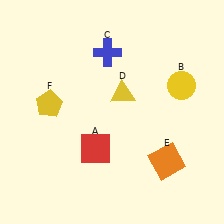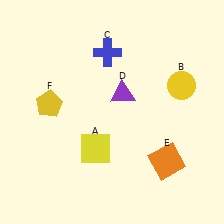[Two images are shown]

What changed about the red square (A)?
In Image 1, A is red. In Image 2, it changed to yellow.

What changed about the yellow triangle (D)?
In Image 1, D is yellow. In Image 2, it changed to purple.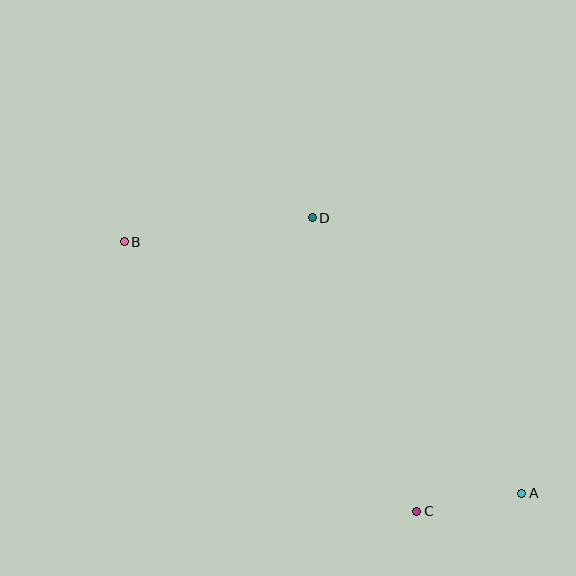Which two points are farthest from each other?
Points A and B are farthest from each other.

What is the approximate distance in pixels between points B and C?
The distance between B and C is approximately 398 pixels.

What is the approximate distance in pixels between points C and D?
The distance between C and D is approximately 312 pixels.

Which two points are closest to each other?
Points A and C are closest to each other.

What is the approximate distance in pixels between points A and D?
The distance between A and D is approximately 346 pixels.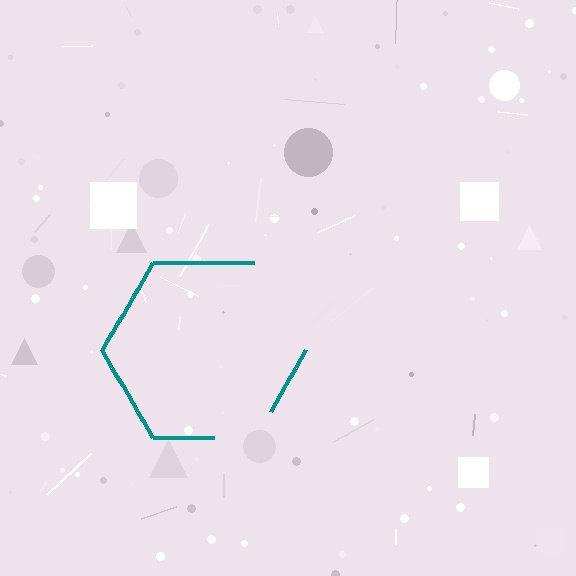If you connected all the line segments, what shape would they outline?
They would outline a hexagon.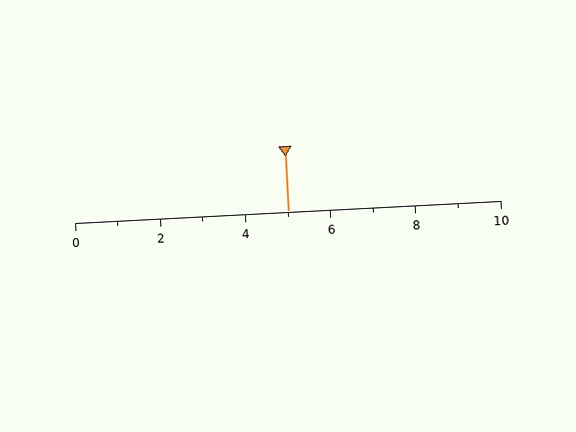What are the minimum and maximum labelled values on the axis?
The axis runs from 0 to 10.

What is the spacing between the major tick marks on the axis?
The major ticks are spaced 2 apart.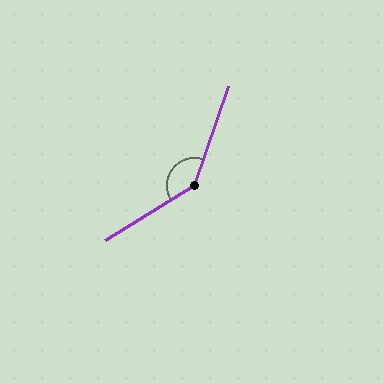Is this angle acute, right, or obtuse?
It is obtuse.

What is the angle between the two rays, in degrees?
Approximately 141 degrees.